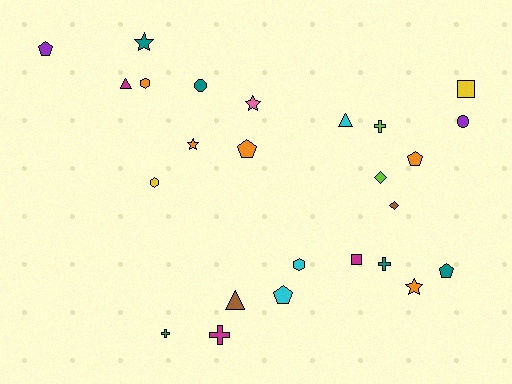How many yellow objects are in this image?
There are 2 yellow objects.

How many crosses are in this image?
There are 4 crosses.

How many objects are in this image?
There are 25 objects.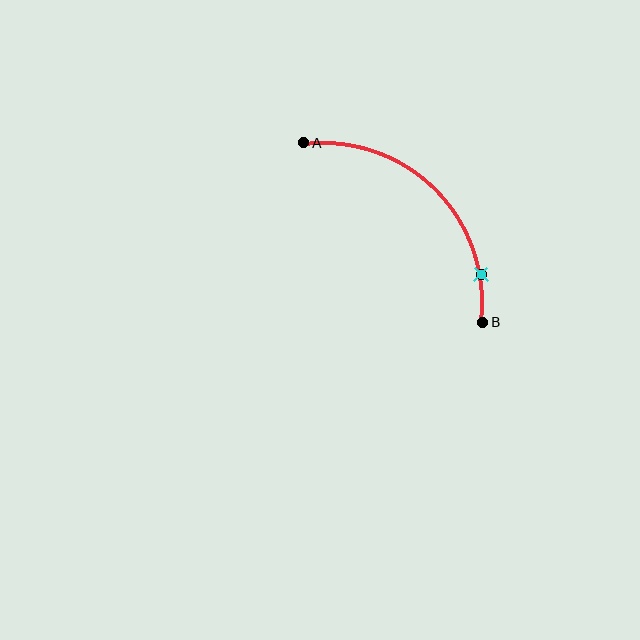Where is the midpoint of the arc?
The arc midpoint is the point on the curve farthest from the straight line joining A and B. It sits above and to the right of that line.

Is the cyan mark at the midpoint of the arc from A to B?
No. The cyan mark lies on the arc but is closer to endpoint B. The arc midpoint would be at the point on the curve equidistant along the arc from both A and B.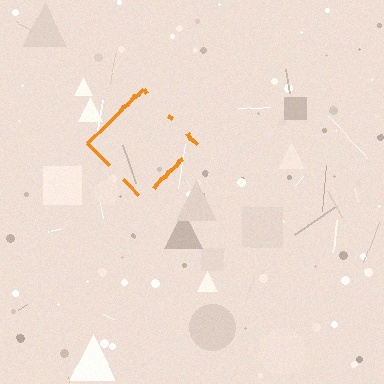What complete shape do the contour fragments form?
The contour fragments form a diamond.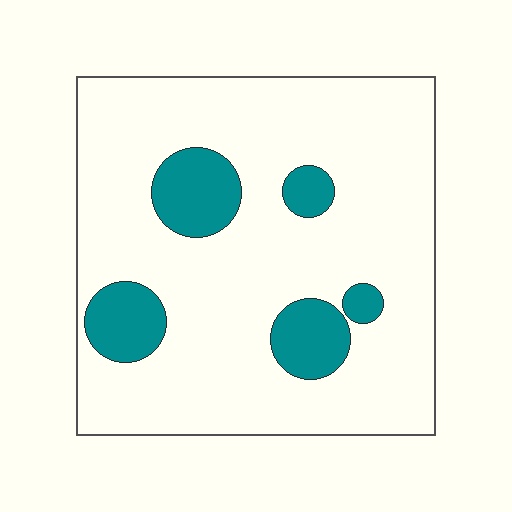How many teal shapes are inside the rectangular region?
5.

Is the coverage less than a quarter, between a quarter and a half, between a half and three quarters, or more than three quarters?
Less than a quarter.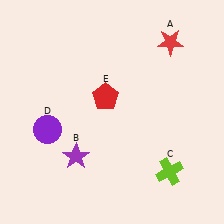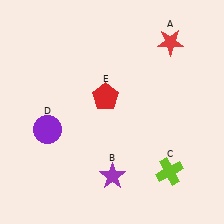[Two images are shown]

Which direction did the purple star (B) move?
The purple star (B) moved right.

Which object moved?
The purple star (B) moved right.